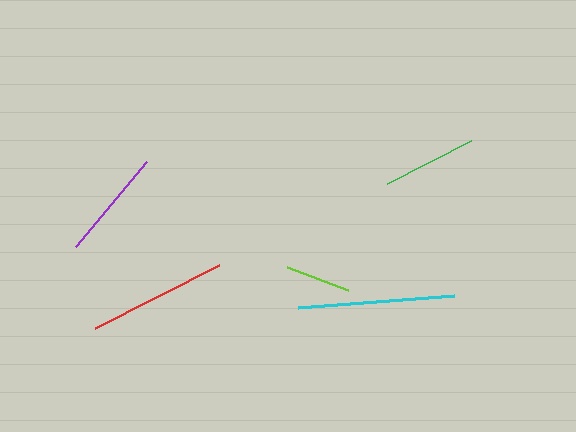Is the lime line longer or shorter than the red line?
The red line is longer than the lime line.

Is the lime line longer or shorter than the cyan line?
The cyan line is longer than the lime line.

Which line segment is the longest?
The cyan line is the longest at approximately 157 pixels.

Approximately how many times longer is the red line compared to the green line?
The red line is approximately 1.5 times the length of the green line.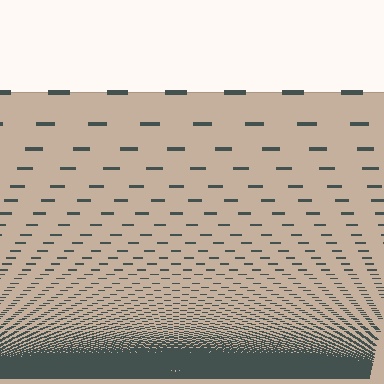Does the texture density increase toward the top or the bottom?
Density increases toward the bottom.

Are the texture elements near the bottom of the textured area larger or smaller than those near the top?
Smaller. The gradient is inverted — elements near the bottom are smaller and denser.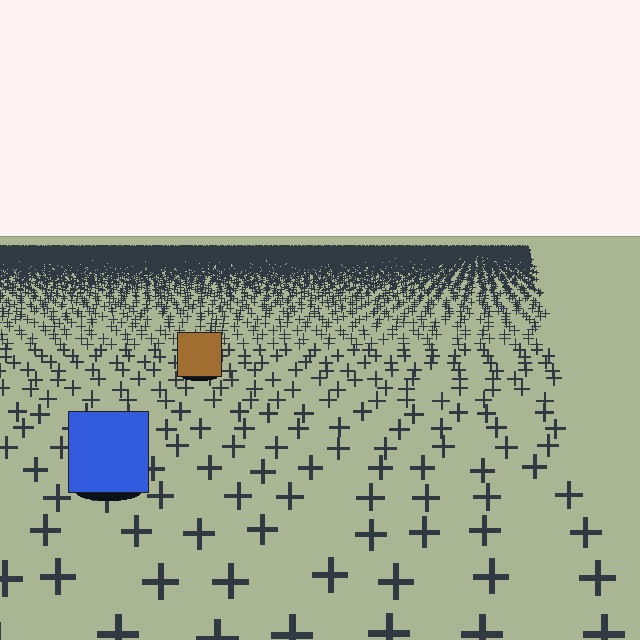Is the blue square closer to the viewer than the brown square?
Yes. The blue square is closer — you can tell from the texture gradient: the ground texture is coarser near it.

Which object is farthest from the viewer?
The brown square is farthest from the viewer. It appears smaller and the ground texture around it is denser.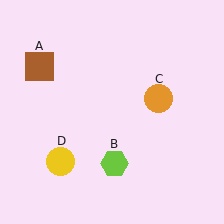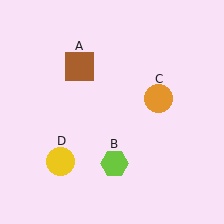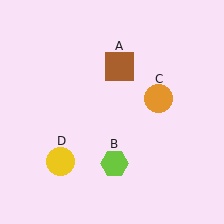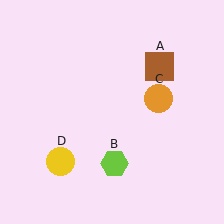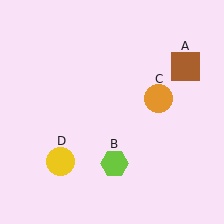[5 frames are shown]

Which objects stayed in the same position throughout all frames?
Lime hexagon (object B) and orange circle (object C) and yellow circle (object D) remained stationary.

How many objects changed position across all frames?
1 object changed position: brown square (object A).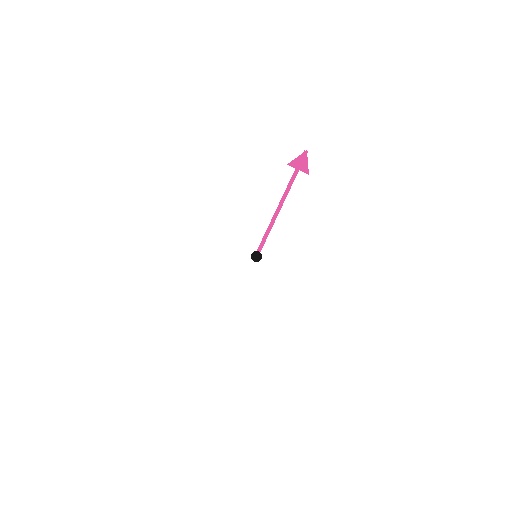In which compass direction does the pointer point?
Northeast.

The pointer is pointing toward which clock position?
Roughly 1 o'clock.